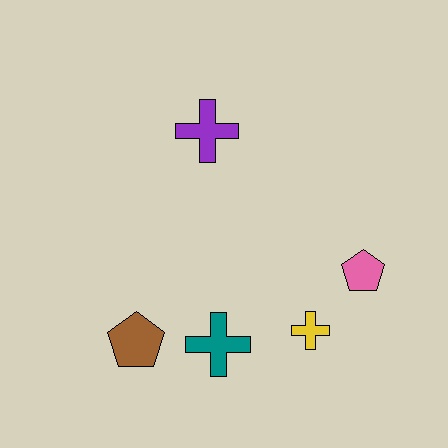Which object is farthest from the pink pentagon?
The brown pentagon is farthest from the pink pentagon.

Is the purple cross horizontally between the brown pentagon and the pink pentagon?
Yes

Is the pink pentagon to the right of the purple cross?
Yes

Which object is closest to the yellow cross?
The pink pentagon is closest to the yellow cross.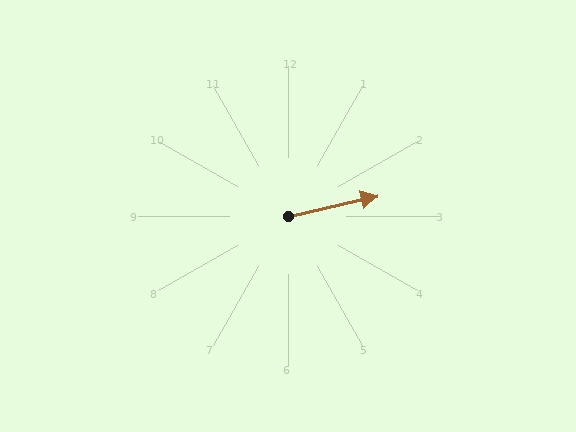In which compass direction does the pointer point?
East.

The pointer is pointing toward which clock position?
Roughly 3 o'clock.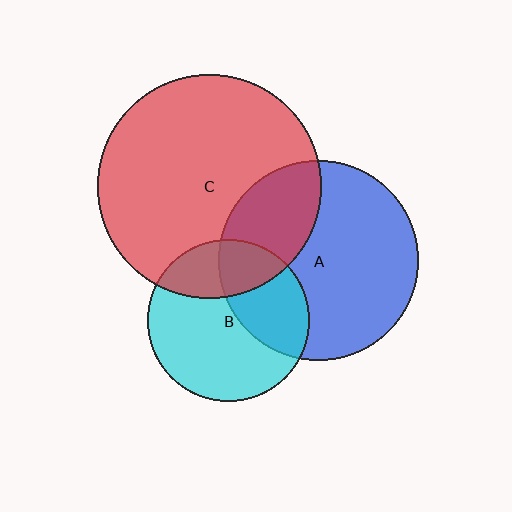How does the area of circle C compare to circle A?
Approximately 1.3 times.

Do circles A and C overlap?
Yes.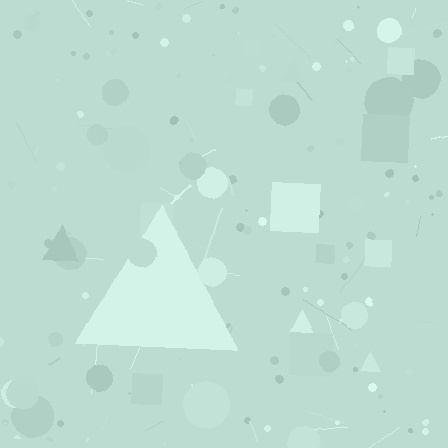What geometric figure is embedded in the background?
A triangle is embedded in the background.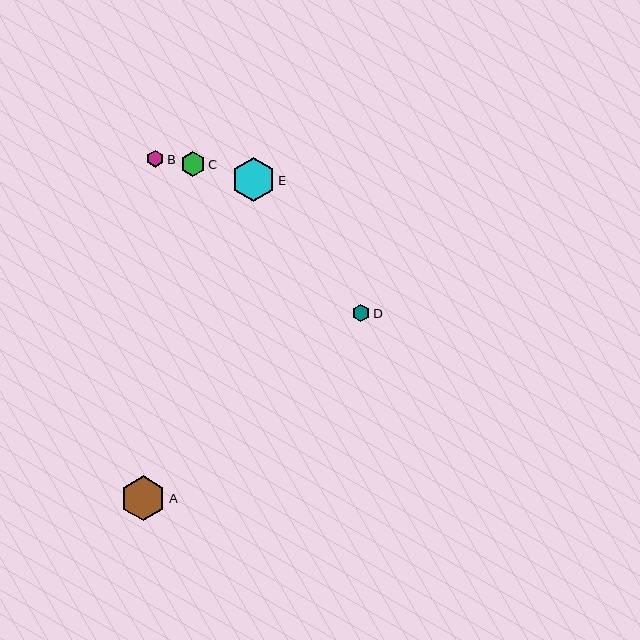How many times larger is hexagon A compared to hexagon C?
Hexagon A is approximately 1.8 times the size of hexagon C.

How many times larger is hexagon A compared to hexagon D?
Hexagon A is approximately 2.6 times the size of hexagon D.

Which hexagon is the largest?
Hexagon A is the largest with a size of approximately 45 pixels.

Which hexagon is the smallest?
Hexagon B is the smallest with a size of approximately 17 pixels.